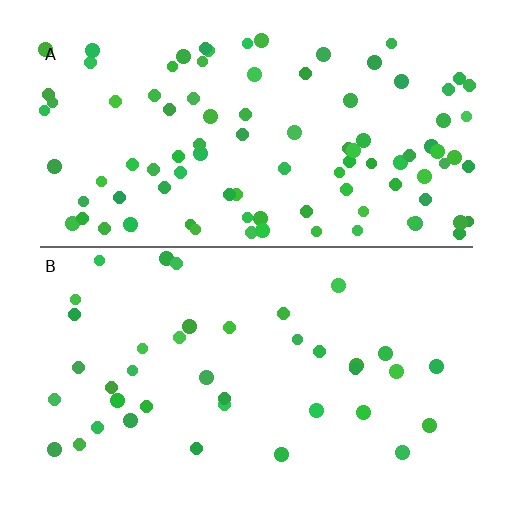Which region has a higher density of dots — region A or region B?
A (the top).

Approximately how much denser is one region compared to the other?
Approximately 2.5× — region A over region B.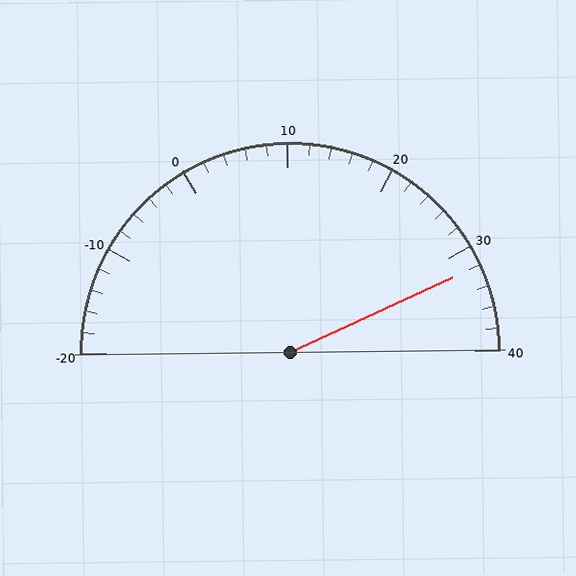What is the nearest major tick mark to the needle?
The nearest major tick mark is 30.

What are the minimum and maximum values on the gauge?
The gauge ranges from -20 to 40.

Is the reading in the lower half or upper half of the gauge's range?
The reading is in the upper half of the range (-20 to 40).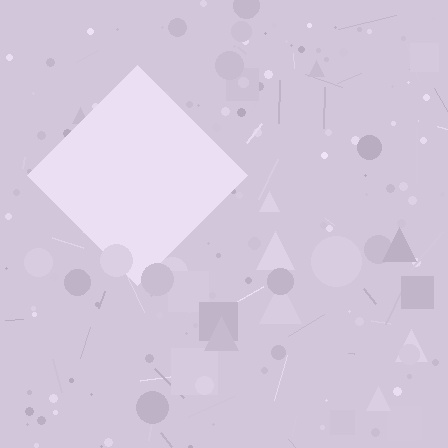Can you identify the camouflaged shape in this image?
The camouflaged shape is a diamond.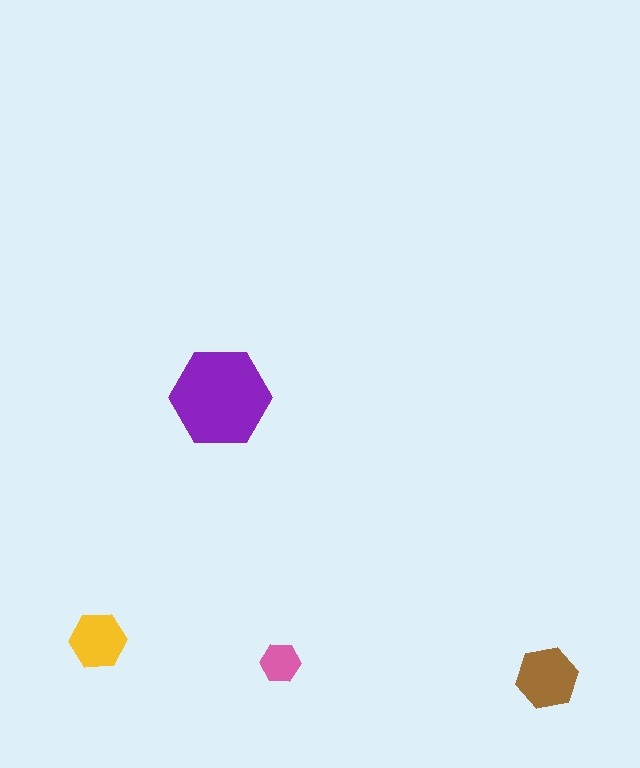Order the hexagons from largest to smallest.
the purple one, the brown one, the yellow one, the pink one.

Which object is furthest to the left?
The yellow hexagon is leftmost.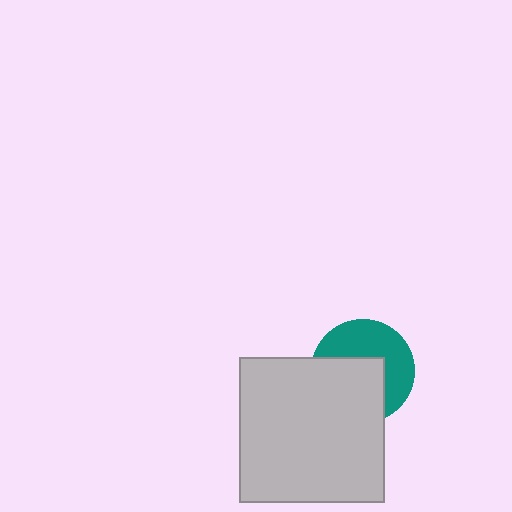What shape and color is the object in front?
The object in front is a light gray square.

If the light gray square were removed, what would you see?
You would see the complete teal circle.